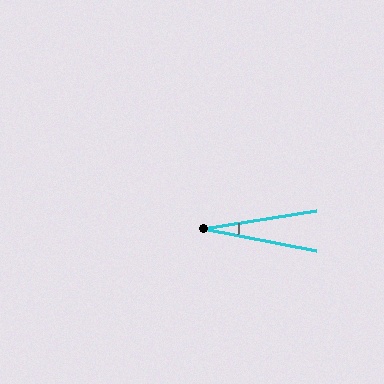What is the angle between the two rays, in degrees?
Approximately 20 degrees.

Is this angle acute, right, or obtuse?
It is acute.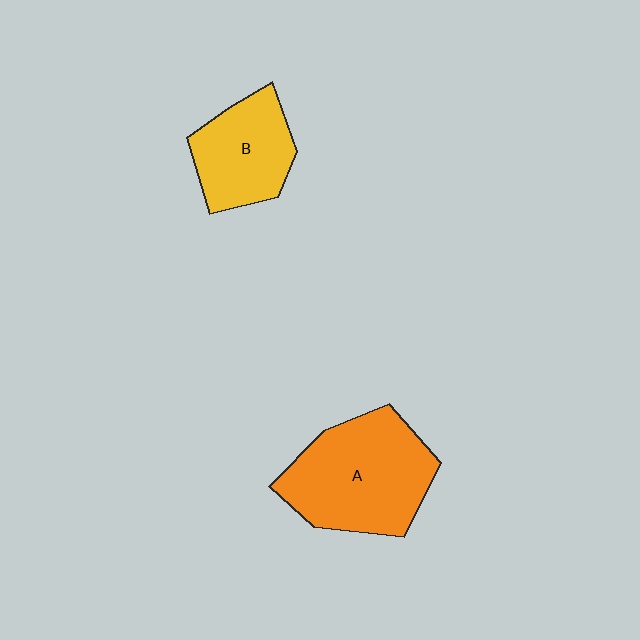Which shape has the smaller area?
Shape B (yellow).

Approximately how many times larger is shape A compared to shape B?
Approximately 1.5 times.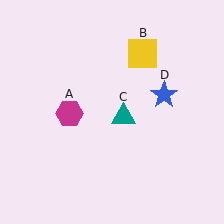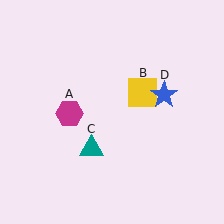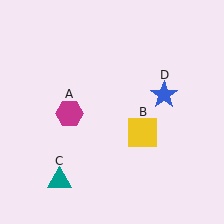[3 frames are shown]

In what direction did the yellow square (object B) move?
The yellow square (object B) moved down.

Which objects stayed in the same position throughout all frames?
Magenta hexagon (object A) and blue star (object D) remained stationary.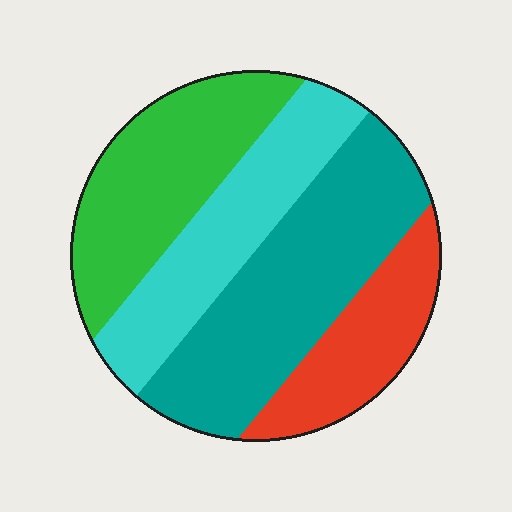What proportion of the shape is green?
Green covers around 25% of the shape.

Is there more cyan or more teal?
Teal.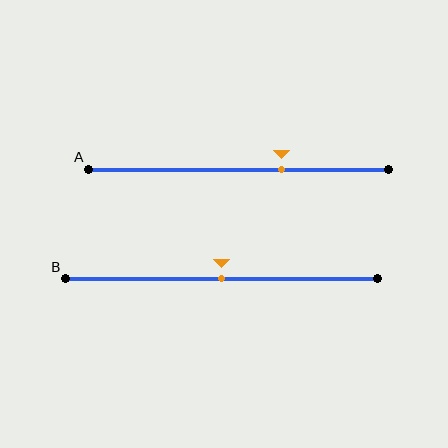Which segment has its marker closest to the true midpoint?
Segment B has its marker closest to the true midpoint.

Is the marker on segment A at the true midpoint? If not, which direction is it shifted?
No, the marker on segment A is shifted to the right by about 14% of the segment length.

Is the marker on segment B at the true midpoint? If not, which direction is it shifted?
Yes, the marker on segment B is at the true midpoint.